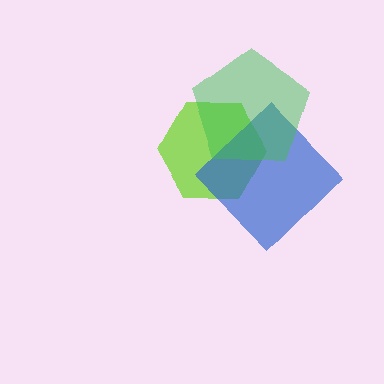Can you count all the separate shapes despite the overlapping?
Yes, there are 3 separate shapes.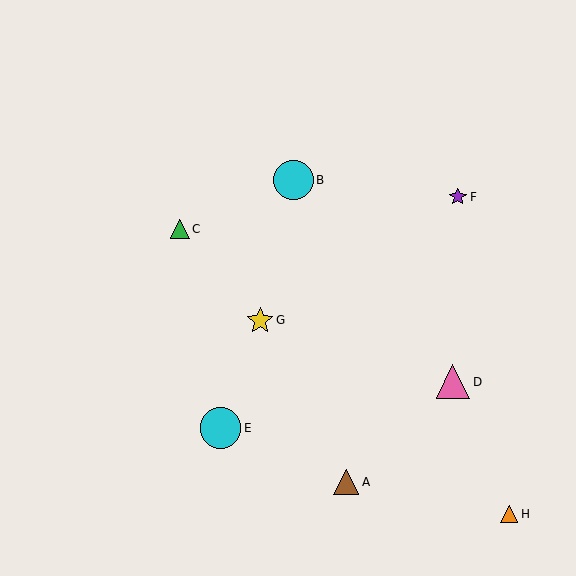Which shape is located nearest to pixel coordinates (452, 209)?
The purple star (labeled F) at (458, 197) is nearest to that location.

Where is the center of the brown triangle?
The center of the brown triangle is at (346, 482).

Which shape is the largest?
The cyan circle (labeled E) is the largest.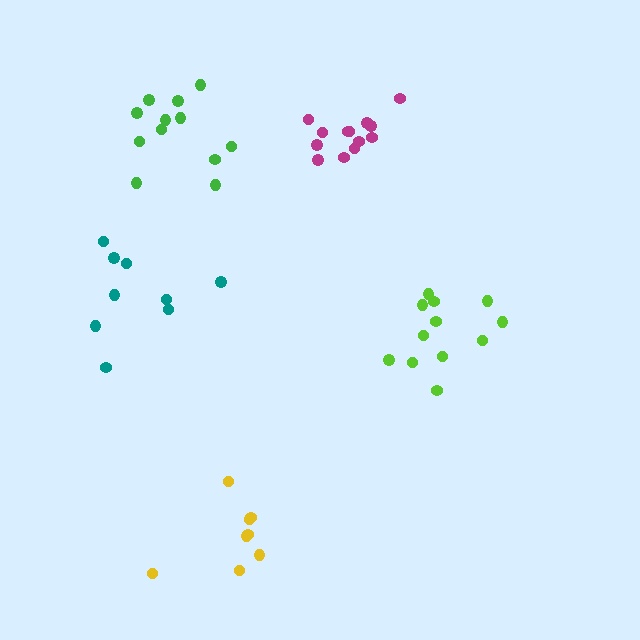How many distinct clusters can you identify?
There are 5 distinct clusters.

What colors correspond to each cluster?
The clusters are colored: green, teal, lime, yellow, magenta.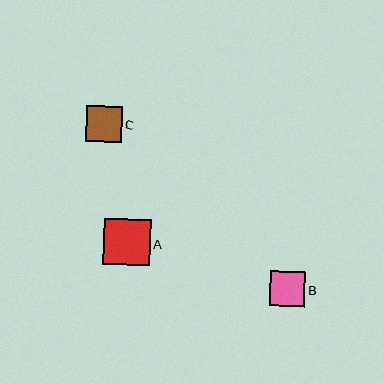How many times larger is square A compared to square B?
Square A is approximately 1.3 times the size of square B.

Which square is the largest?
Square A is the largest with a size of approximately 46 pixels.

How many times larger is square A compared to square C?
Square A is approximately 1.3 times the size of square C.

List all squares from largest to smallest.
From largest to smallest: A, C, B.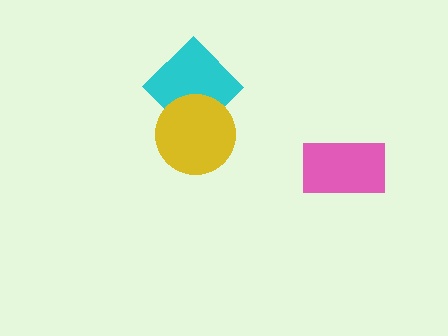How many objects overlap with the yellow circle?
1 object overlaps with the yellow circle.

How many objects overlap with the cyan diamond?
1 object overlaps with the cyan diamond.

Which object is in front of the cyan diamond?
The yellow circle is in front of the cyan diamond.